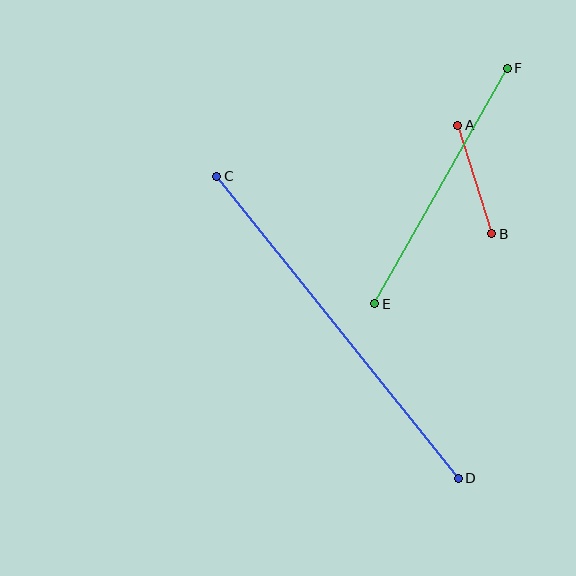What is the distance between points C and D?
The distance is approximately 387 pixels.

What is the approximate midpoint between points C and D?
The midpoint is at approximately (337, 327) pixels.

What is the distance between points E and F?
The distance is approximately 270 pixels.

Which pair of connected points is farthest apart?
Points C and D are farthest apart.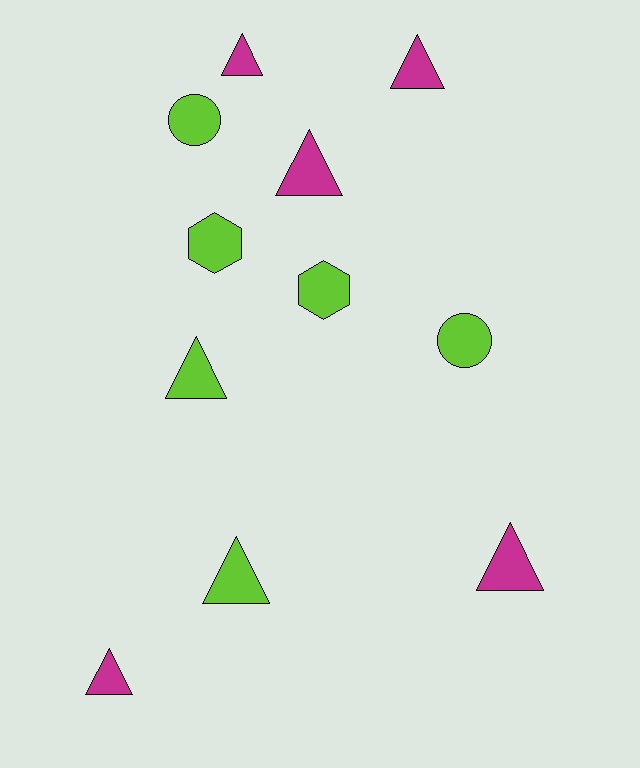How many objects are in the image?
There are 11 objects.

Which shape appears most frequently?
Triangle, with 7 objects.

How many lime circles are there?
There are 2 lime circles.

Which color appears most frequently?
Lime, with 6 objects.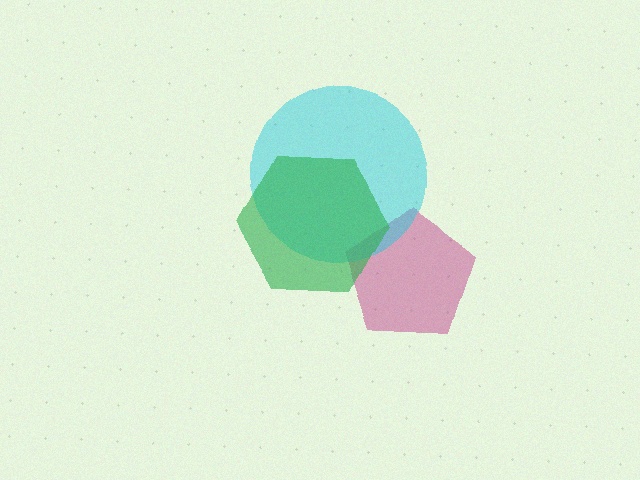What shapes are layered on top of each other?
The layered shapes are: a magenta pentagon, a cyan circle, a green hexagon.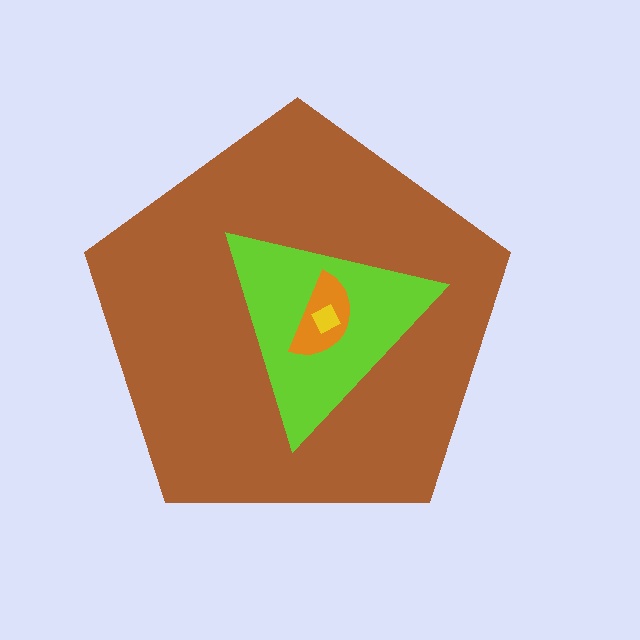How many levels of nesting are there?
4.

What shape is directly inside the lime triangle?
The orange semicircle.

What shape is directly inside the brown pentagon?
The lime triangle.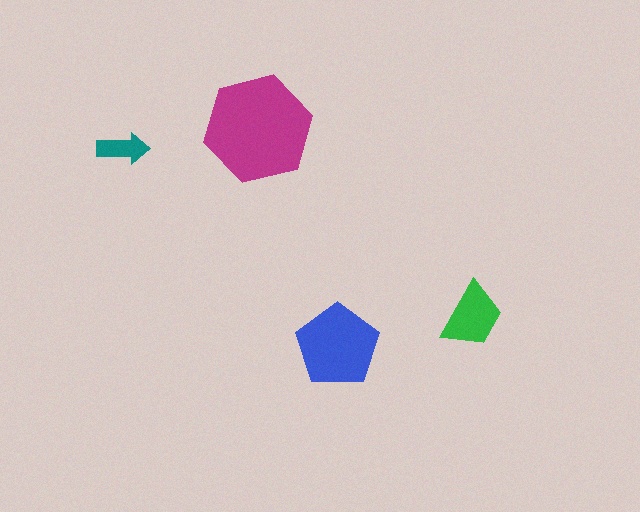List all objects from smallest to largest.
The teal arrow, the green trapezoid, the blue pentagon, the magenta hexagon.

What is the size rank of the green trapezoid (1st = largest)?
3rd.